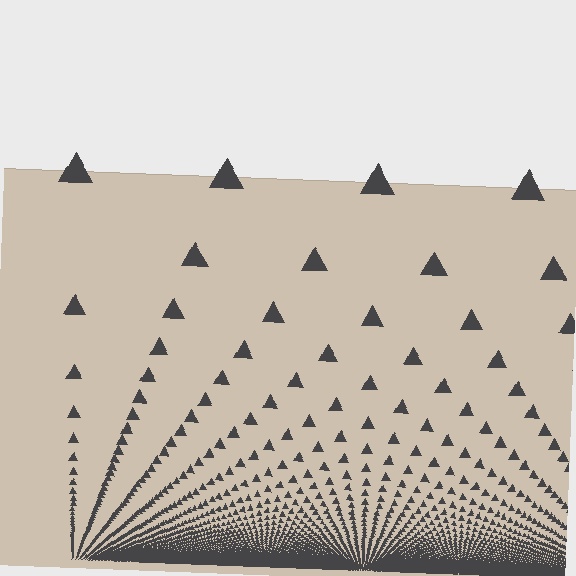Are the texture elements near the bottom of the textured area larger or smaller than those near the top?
Smaller. The gradient is inverted — elements near the bottom are smaller and denser.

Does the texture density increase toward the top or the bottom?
Density increases toward the bottom.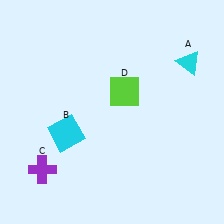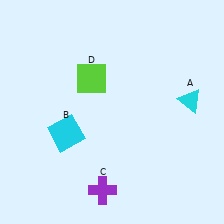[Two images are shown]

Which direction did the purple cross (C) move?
The purple cross (C) moved right.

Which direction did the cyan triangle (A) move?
The cyan triangle (A) moved down.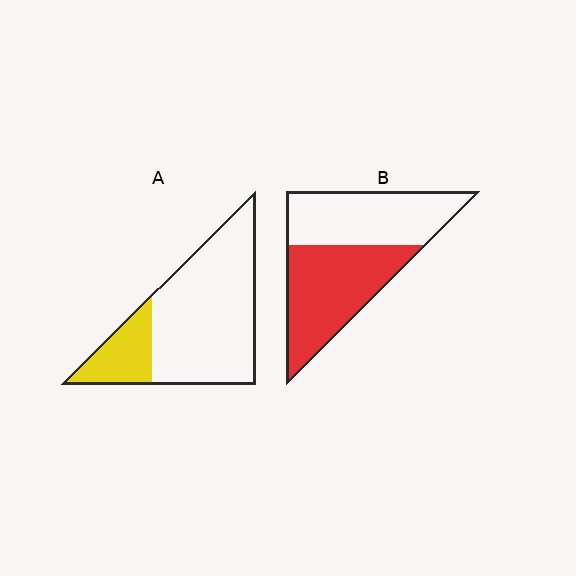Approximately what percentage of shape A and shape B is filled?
A is approximately 20% and B is approximately 50%.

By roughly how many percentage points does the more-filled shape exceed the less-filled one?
By roughly 30 percentage points (B over A).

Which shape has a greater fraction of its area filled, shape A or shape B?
Shape B.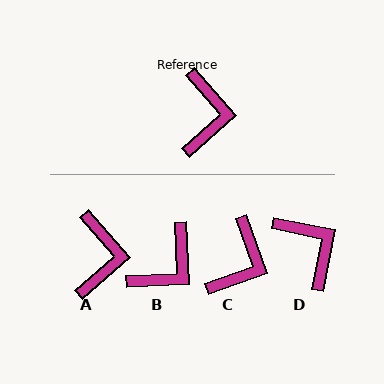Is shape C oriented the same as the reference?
No, it is off by about 22 degrees.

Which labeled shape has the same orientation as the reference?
A.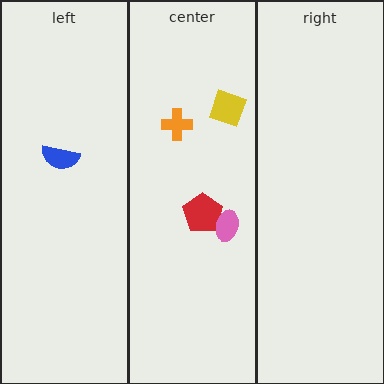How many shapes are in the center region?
4.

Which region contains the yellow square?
The center region.